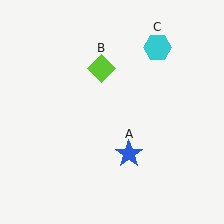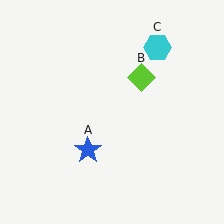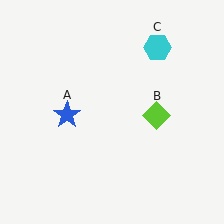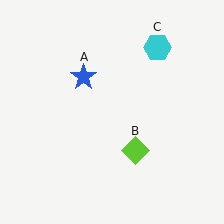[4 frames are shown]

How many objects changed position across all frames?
2 objects changed position: blue star (object A), lime diamond (object B).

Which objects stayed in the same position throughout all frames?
Cyan hexagon (object C) remained stationary.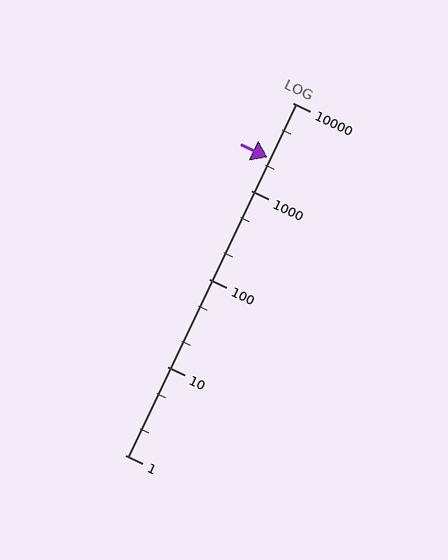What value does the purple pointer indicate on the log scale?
The pointer indicates approximately 2400.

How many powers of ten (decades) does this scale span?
The scale spans 4 decades, from 1 to 10000.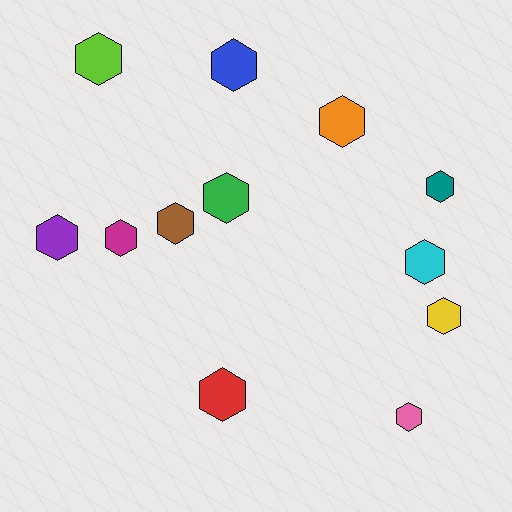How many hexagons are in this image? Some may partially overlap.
There are 12 hexagons.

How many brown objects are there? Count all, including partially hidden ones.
There is 1 brown object.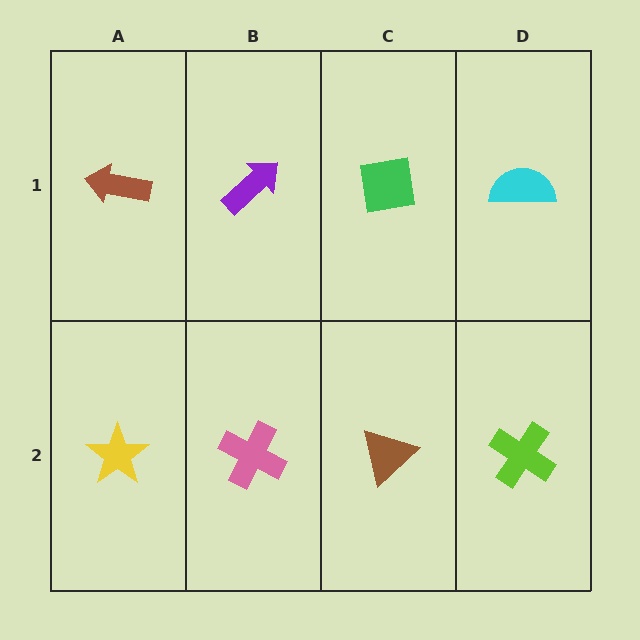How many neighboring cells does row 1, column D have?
2.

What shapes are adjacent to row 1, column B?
A pink cross (row 2, column B), a brown arrow (row 1, column A), a green square (row 1, column C).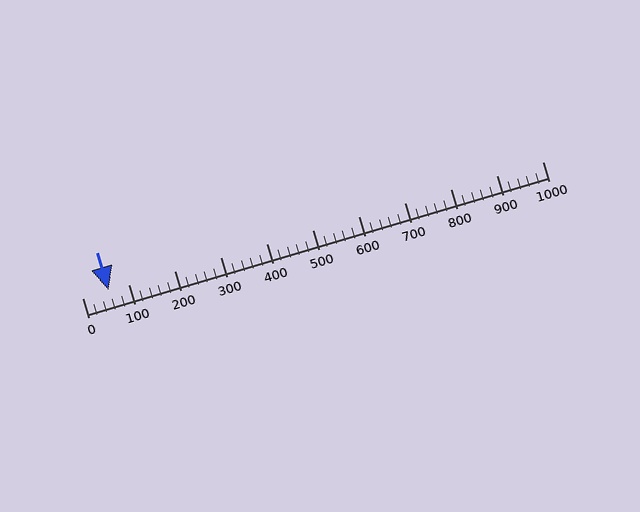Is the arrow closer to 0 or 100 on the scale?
The arrow is closer to 100.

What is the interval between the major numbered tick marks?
The major tick marks are spaced 100 units apart.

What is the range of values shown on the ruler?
The ruler shows values from 0 to 1000.